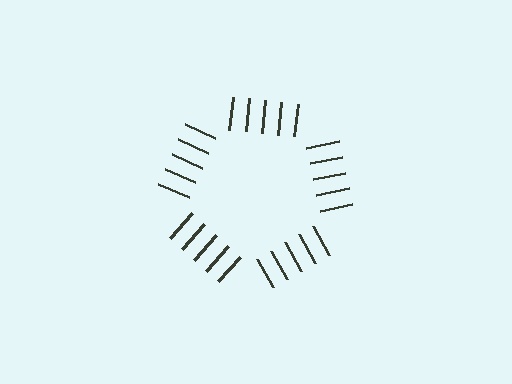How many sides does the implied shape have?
5 sides — the line-ends trace a pentagon.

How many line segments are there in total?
25 — 5 along each of the 5 edges.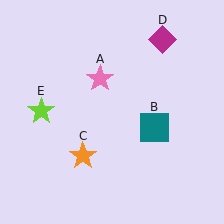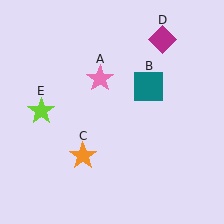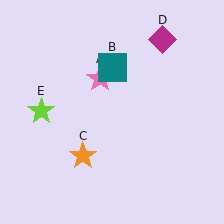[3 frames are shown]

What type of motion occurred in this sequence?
The teal square (object B) rotated counterclockwise around the center of the scene.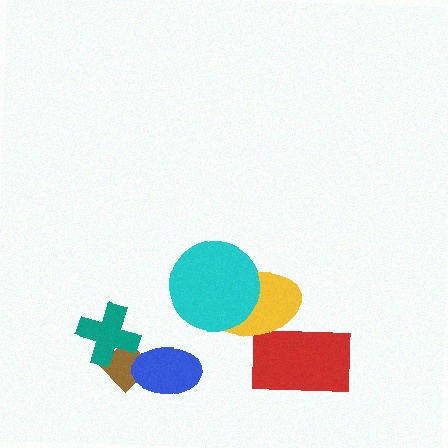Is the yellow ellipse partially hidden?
Yes, it is partially covered by another shape.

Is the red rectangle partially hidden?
Yes, it is partially covered by another shape.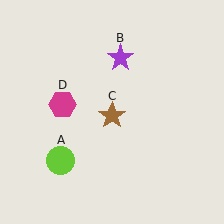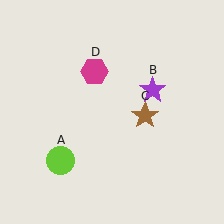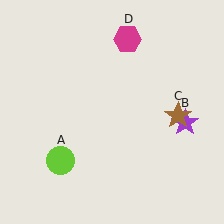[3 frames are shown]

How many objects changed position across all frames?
3 objects changed position: purple star (object B), brown star (object C), magenta hexagon (object D).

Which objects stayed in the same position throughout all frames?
Lime circle (object A) remained stationary.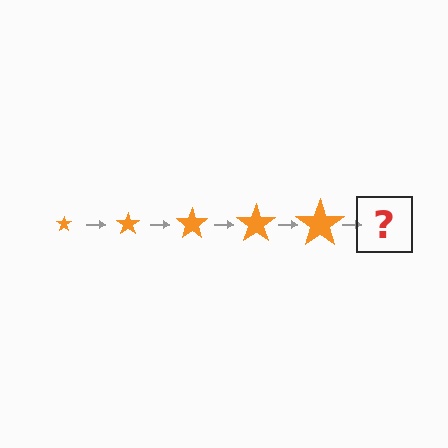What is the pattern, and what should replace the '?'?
The pattern is that the star gets progressively larger each step. The '?' should be an orange star, larger than the previous one.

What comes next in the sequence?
The next element should be an orange star, larger than the previous one.